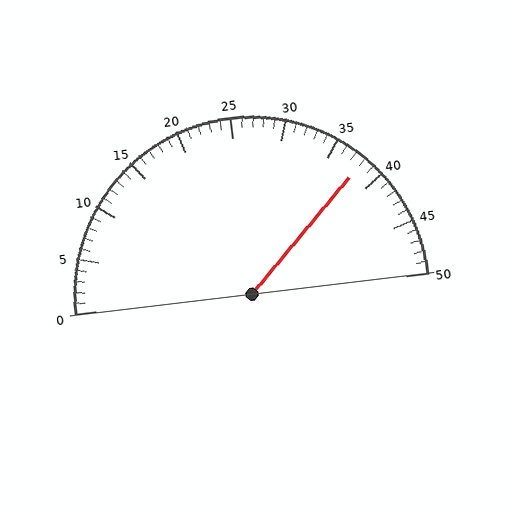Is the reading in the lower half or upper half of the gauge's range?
The reading is in the upper half of the range (0 to 50).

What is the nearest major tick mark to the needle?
The nearest major tick mark is 40.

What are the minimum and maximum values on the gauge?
The gauge ranges from 0 to 50.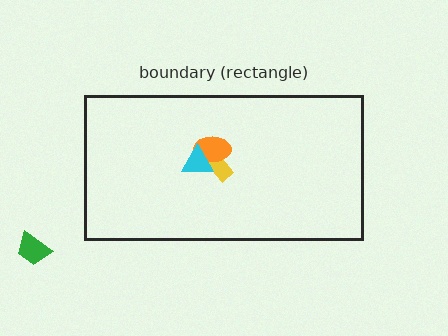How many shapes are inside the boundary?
3 inside, 1 outside.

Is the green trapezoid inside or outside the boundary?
Outside.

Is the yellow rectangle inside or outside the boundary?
Inside.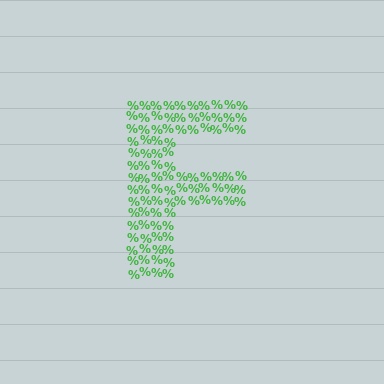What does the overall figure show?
The overall figure shows the letter F.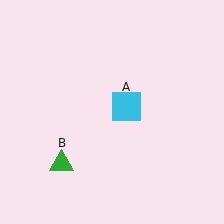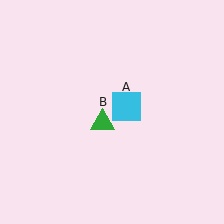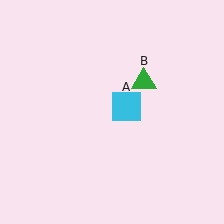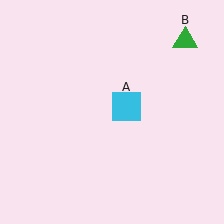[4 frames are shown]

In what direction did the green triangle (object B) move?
The green triangle (object B) moved up and to the right.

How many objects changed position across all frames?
1 object changed position: green triangle (object B).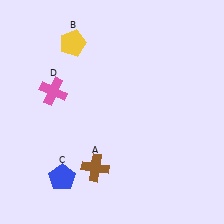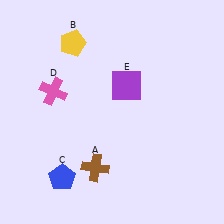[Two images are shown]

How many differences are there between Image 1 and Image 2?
There is 1 difference between the two images.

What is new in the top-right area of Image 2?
A purple square (E) was added in the top-right area of Image 2.